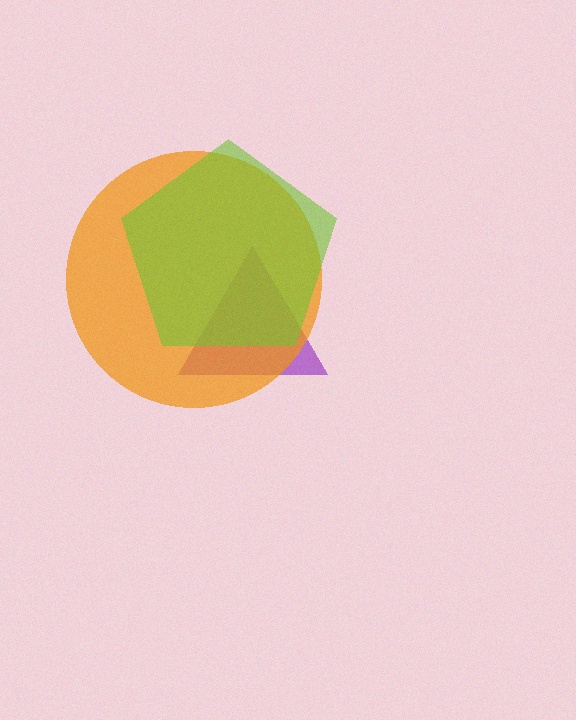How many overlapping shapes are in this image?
There are 3 overlapping shapes in the image.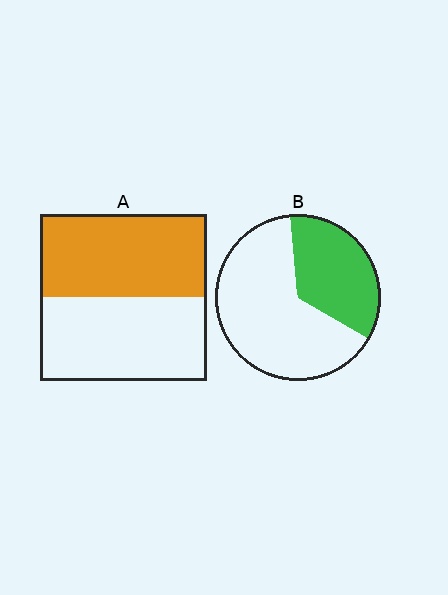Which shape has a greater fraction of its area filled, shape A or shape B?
Shape A.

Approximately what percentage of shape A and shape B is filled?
A is approximately 50% and B is approximately 35%.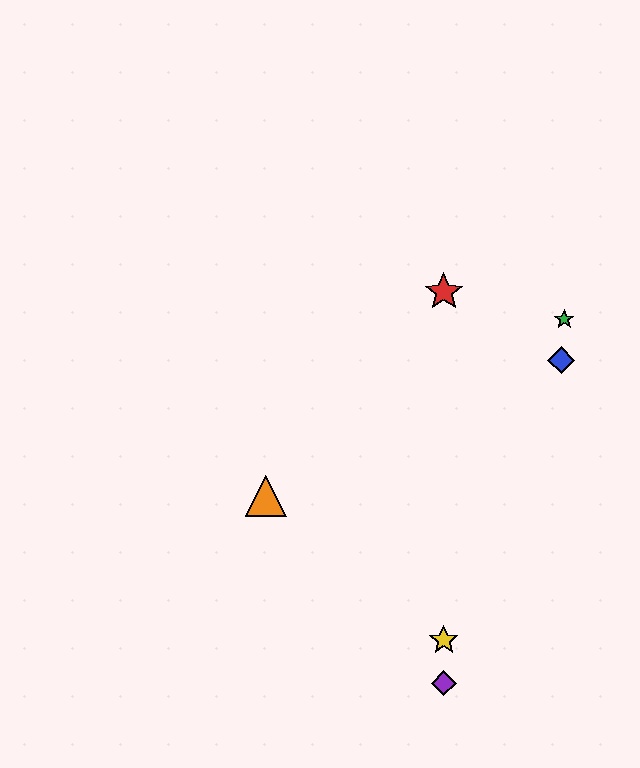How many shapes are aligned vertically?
3 shapes (the red star, the yellow star, the purple diamond) are aligned vertically.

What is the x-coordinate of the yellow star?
The yellow star is at x≈444.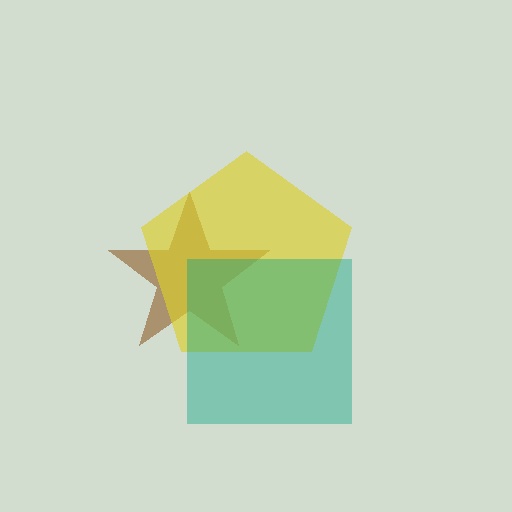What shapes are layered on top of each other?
The layered shapes are: a brown star, a yellow pentagon, a teal square.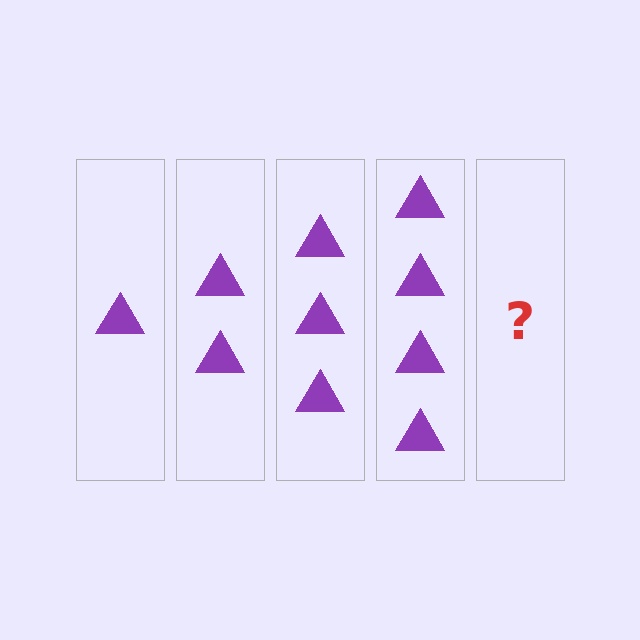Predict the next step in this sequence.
The next step is 5 triangles.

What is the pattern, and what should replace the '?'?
The pattern is that each step adds one more triangle. The '?' should be 5 triangles.